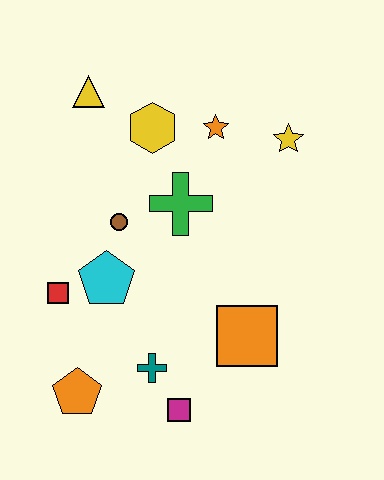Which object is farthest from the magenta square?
The yellow triangle is farthest from the magenta square.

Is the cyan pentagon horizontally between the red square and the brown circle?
Yes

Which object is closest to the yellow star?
The orange star is closest to the yellow star.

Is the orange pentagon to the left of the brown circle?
Yes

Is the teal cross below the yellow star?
Yes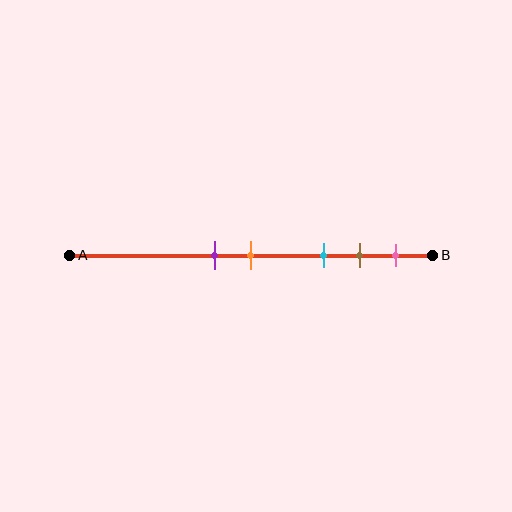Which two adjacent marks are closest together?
The purple and orange marks are the closest adjacent pair.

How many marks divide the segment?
There are 5 marks dividing the segment.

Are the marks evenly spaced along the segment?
No, the marks are not evenly spaced.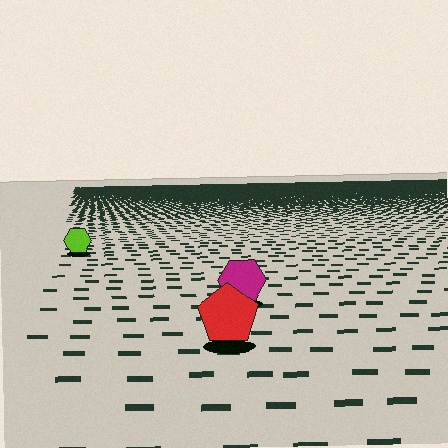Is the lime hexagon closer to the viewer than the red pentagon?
No. The red pentagon is closer — you can tell from the texture gradient: the ground texture is coarser near it.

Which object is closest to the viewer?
The red pentagon is closest. The texture marks near it are larger and more spread out.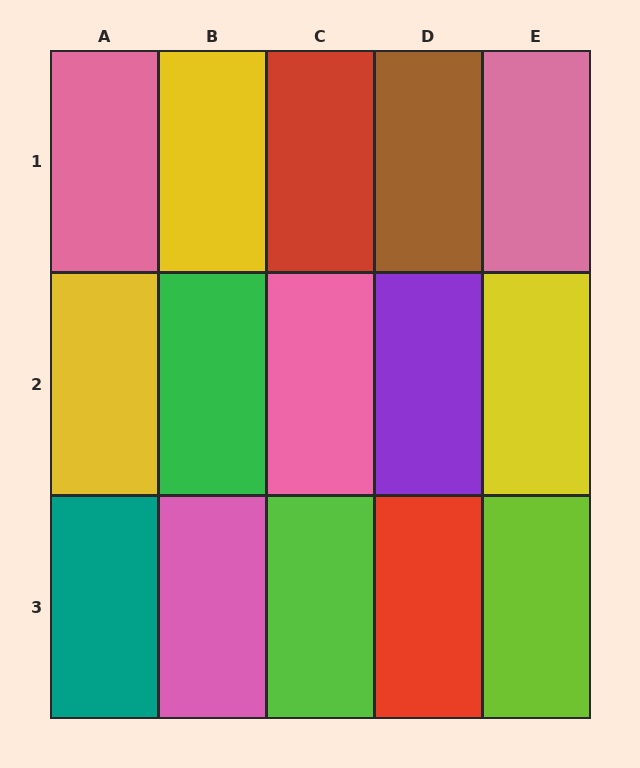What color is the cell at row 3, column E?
Lime.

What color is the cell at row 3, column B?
Pink.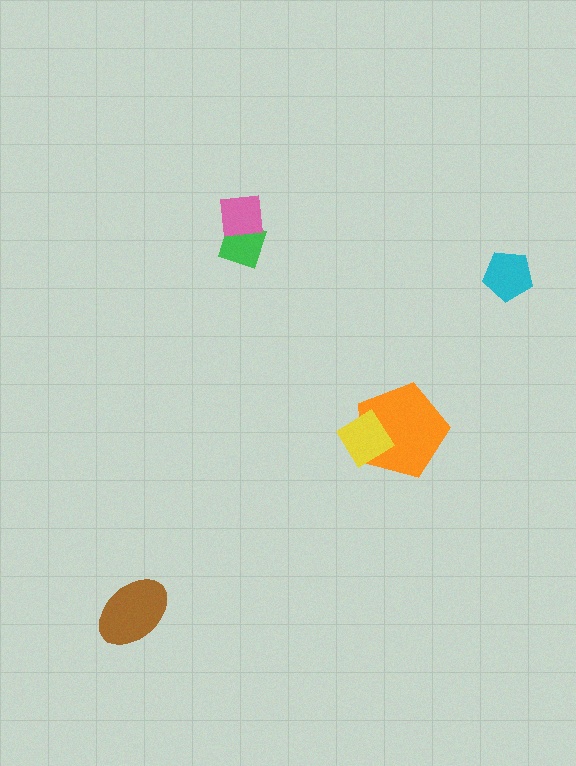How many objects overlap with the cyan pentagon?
0 objects overlap with the cyan pentagon.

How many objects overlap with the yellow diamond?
1 object overlaps with the yellow diamond.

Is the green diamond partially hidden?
Yes, it is partially covered by another shape.